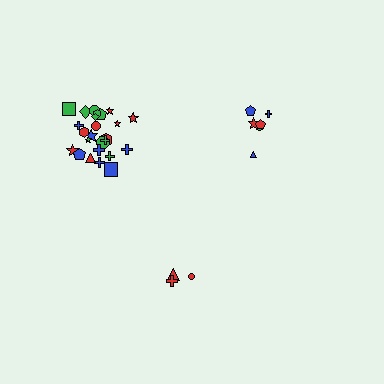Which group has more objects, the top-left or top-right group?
The top-left group.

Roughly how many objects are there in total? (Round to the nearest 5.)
Roughly 35 objects in total.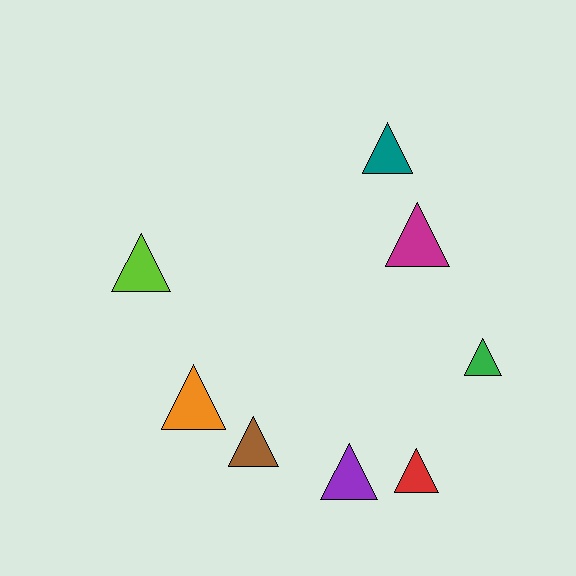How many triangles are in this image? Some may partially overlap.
There are 8 triangles.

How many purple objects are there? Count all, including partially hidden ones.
There is 1 purple object.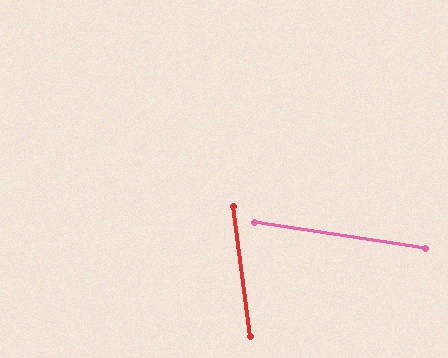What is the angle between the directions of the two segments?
Approximately 74 degrees.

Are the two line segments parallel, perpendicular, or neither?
Neither parallel nor perpendicular — they differ by about 74°.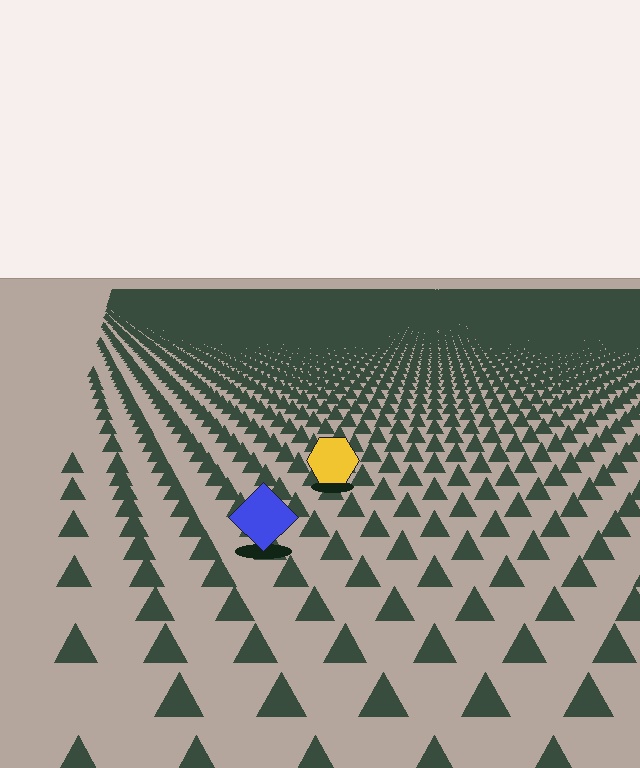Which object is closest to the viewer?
The blue diamond is closest. The texture marks near it are larger and more spread out.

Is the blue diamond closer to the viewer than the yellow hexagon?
Yes. The blue diamond is closer — you can tell from the texture gradient: the ground texture is coarser near it.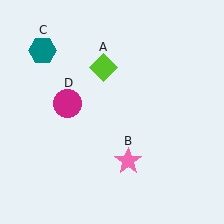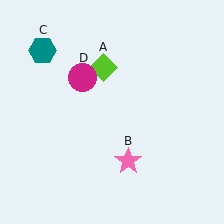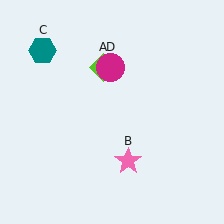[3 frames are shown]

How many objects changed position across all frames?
1 object changed position: magenta circle (object D).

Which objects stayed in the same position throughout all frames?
Lime diamond (object A) and pink star (object B) and teal hexagon (object C) remained stationary.